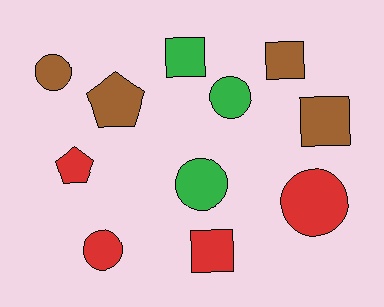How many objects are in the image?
There are 11 objects.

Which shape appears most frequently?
Circle, with 5 objects.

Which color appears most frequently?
Brown, with 4 objects.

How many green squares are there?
There is 1 green square.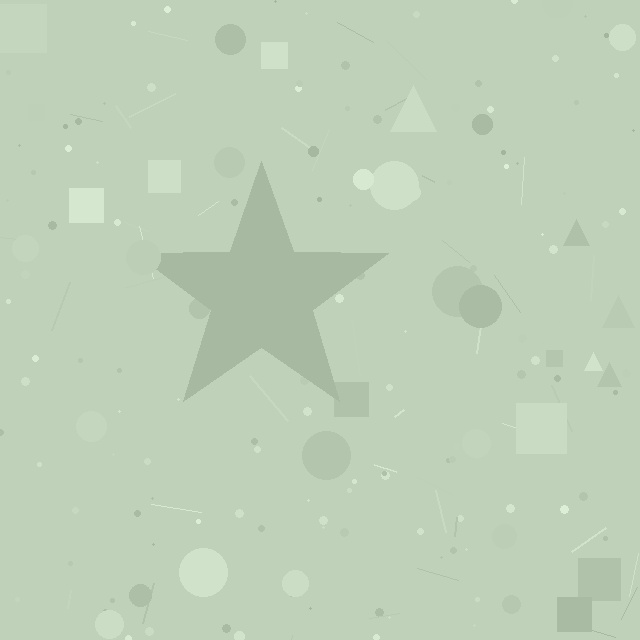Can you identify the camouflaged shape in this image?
The camouflaged shape is a star.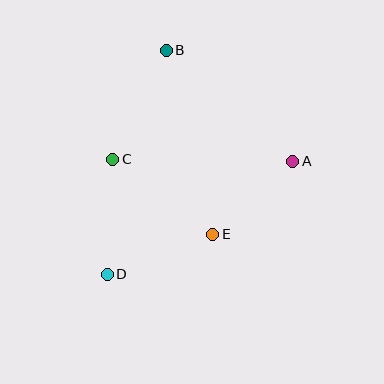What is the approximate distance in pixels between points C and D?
The distance between C and D is approximately 115 pixels.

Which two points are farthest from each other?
Points B and D are farthest from each other.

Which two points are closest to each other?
Points A and E are closest to each other.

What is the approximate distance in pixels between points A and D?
The distance between A and D is approximately 217 pixels.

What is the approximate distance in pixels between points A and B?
The distance between A and B is approximately 168 pixels.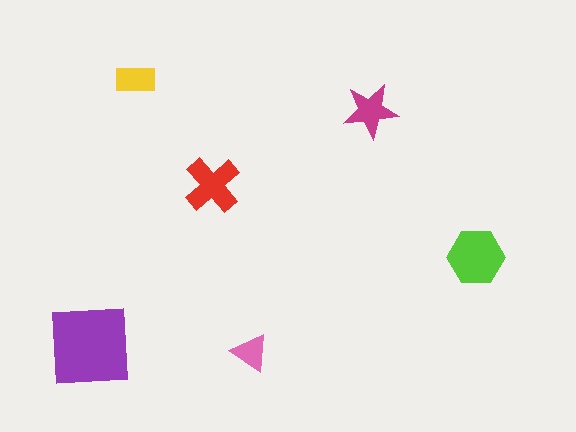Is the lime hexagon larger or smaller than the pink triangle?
Larger.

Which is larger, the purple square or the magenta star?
The purple square.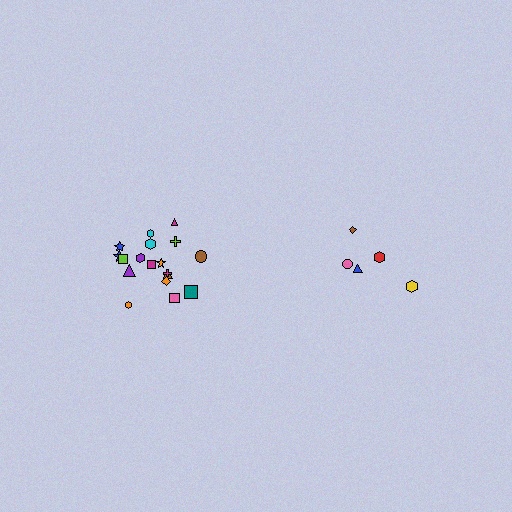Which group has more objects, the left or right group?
The left group.